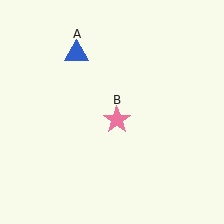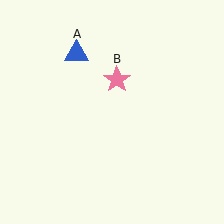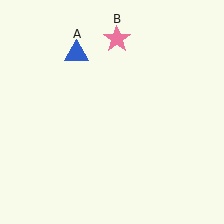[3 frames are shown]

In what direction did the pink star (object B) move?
The pink star (object B) moved up.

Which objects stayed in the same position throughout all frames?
Blue triangle (object A) remained stationary.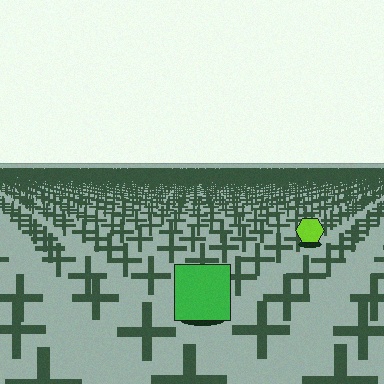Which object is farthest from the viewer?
The lime hexagon is farthest from the viewer. It appears smaller and the ground texture around it is denser.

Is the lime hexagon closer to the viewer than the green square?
No. The green square is closer — you can tell from the texture gradient: the ground texture is coarser near it.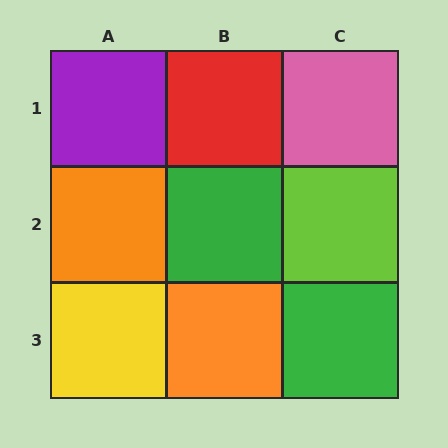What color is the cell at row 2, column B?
Green.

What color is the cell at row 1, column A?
Purple.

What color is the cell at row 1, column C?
Pink.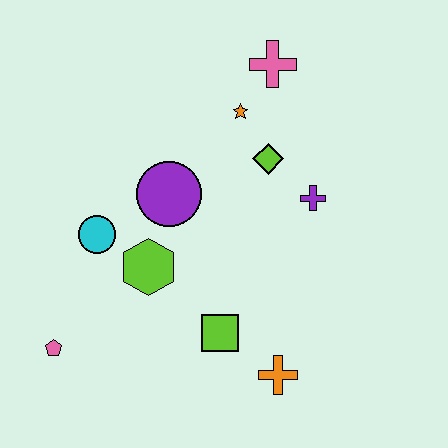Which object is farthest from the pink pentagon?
The pink cross is farthest from the pink pentagon.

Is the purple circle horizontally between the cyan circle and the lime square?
Yes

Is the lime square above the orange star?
No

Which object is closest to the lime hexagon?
The cyan circle is closest to the lime hexagon.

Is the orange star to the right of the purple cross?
No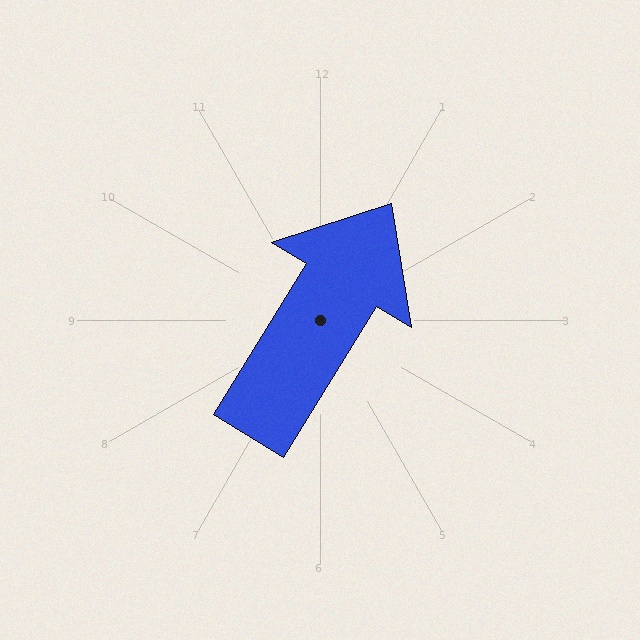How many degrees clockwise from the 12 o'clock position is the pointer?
Approximately 31 degrees.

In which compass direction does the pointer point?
Northeast.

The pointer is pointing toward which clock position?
Roughly 1 o'clock.